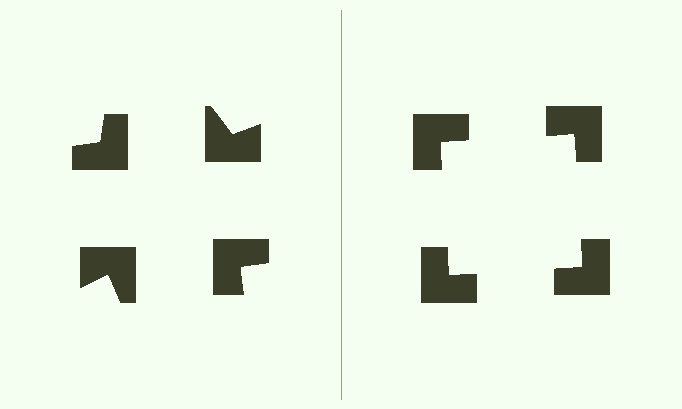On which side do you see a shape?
An illusory square appears on the right side. On the left side the wedge cuts are rotated, so no coherent shape forms.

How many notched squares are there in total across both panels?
8 — 4 on each side.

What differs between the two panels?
The notched squares are positioned identically on both sides; only the wedge orientations differ. On the right they align to a square; on the left they are misaligned.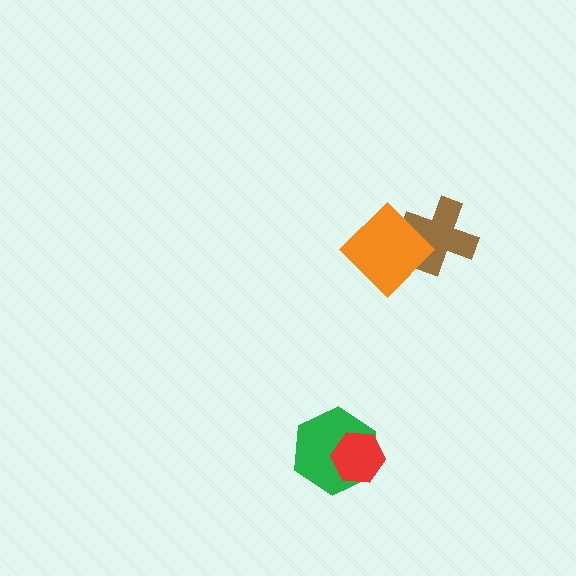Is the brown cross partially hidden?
Yes, it is partially covered by another shape.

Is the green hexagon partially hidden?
Yes, it is partially covered by another shape.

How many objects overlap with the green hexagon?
1 object overlaps with the green hexagon.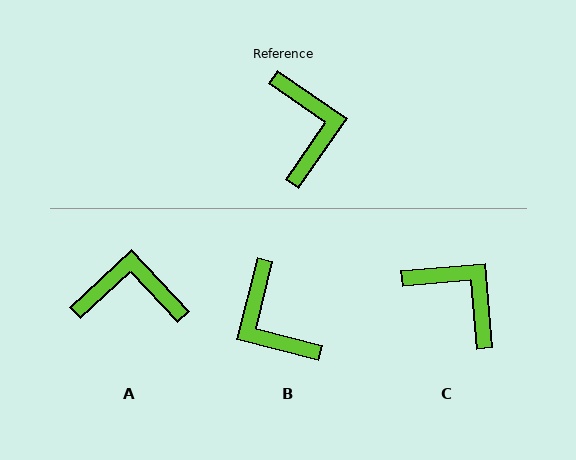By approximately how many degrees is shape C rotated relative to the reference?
Approximately 40 degrees counter-clockwise.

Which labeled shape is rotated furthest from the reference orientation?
B, about 159 degrees away.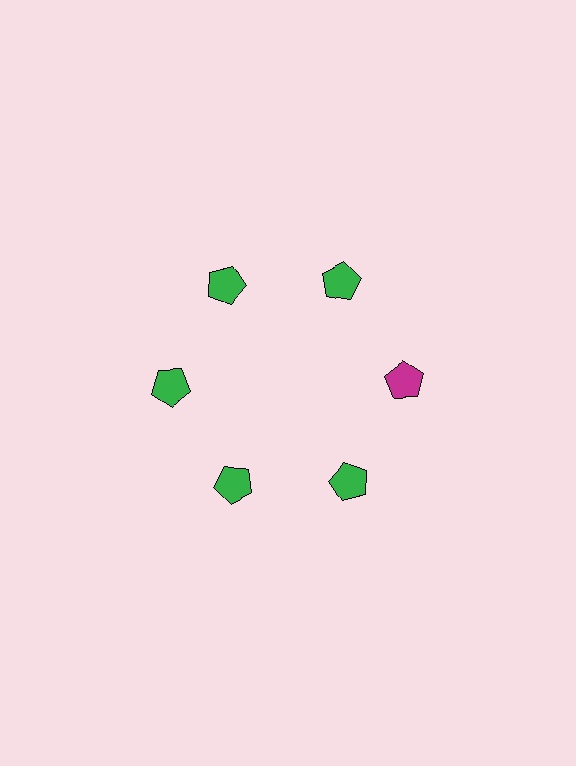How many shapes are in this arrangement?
There are 6 shapes arranged in a ring pattern.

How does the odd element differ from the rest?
It has a different color: magenta instead of green.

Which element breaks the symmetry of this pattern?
The magenta pentagon at roughly the 3 o'clock position breaks the symmetry. All other shapes are green pentagons.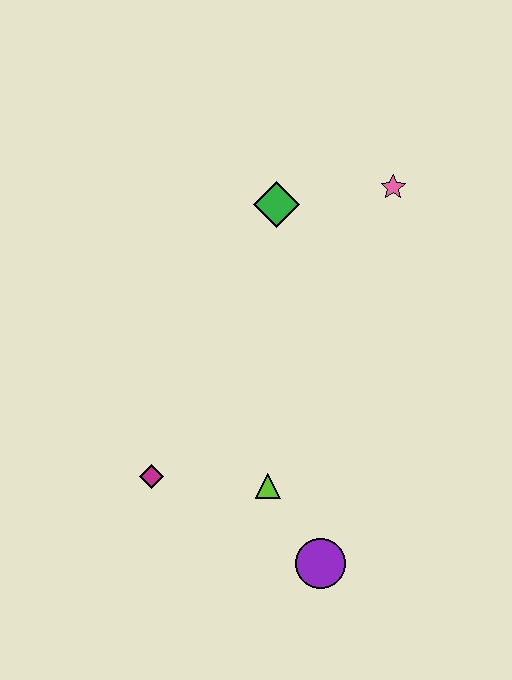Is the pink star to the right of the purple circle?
Yes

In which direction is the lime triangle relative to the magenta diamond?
The lime triangle is to the right of the magenta diamond.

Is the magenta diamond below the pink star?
Yes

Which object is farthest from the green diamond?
The purple circle is farthest from the green diamond.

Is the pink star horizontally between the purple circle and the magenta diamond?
No